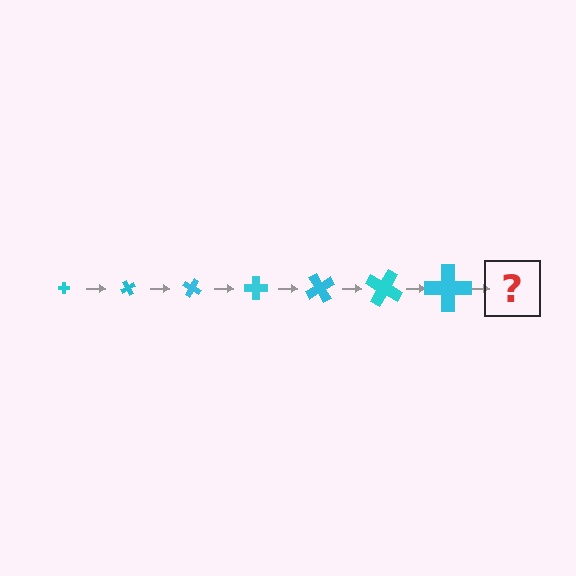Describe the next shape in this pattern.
It should be a cross, larger than the previous one and rotated 420 degrees from the start.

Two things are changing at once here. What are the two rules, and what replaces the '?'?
The two rules are that the cross grows larger each step and it rotates 60 degrees each step. The '?' should be a cross, larger than the previous one and rotated 420 degrees from the start.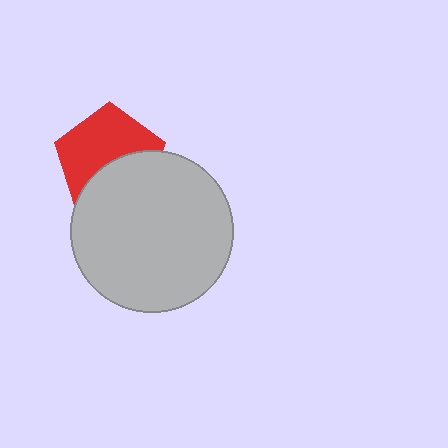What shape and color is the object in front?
The object in front is a light gray circle.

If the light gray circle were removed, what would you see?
You would see the complete red pentagon.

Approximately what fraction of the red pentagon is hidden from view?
Roughly 43% of the red pentagon is hidden behind the light gray circle.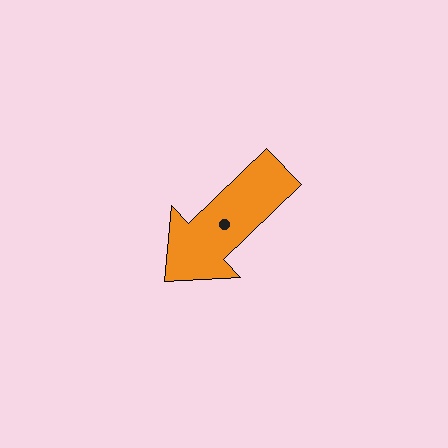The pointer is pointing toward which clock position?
Roughly 8 o'clock.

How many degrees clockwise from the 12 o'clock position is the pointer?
Approximately 226 degrees.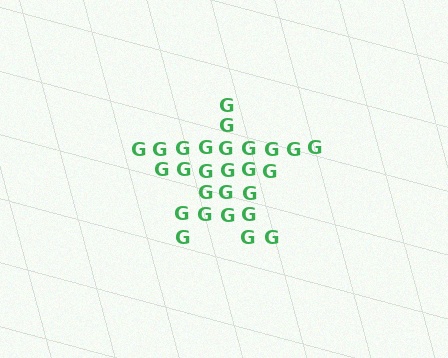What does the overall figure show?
The overall figure shows a star.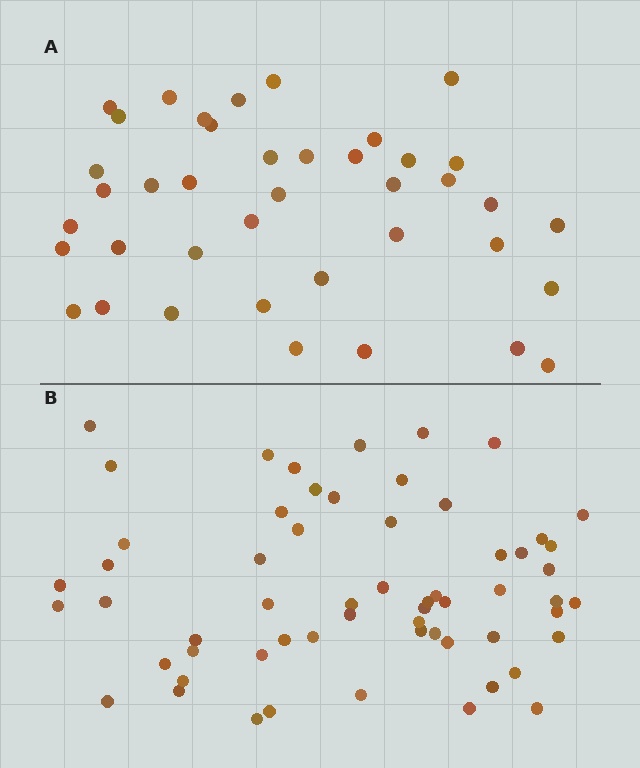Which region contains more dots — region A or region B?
Region B (the bottom region) has more dots.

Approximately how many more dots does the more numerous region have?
Region B has approximately 20 more dots than region A.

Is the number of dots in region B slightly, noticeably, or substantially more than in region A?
Region B has substantially more. The ratio is roughly 1.5 to 1.